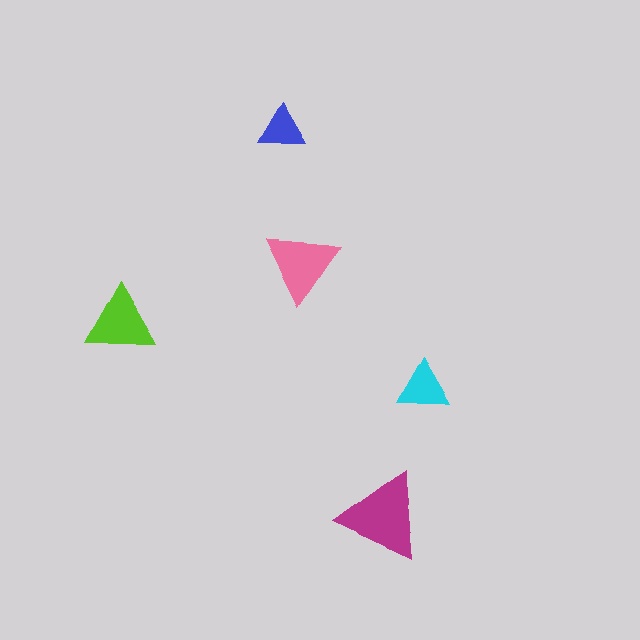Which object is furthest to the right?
The cyan triangle is rightmost.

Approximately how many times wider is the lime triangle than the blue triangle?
About 1.5 times wider.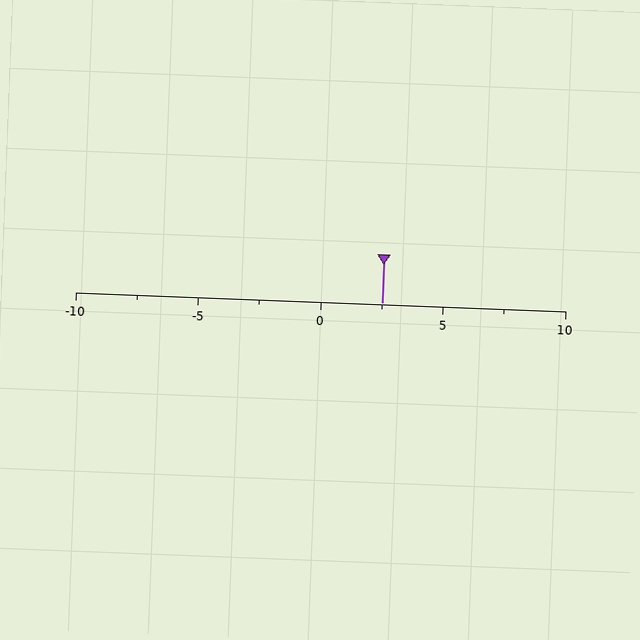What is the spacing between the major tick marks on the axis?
The major ticks are spaced 5 apart.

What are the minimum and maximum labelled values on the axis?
The axis runs from -10 to 10.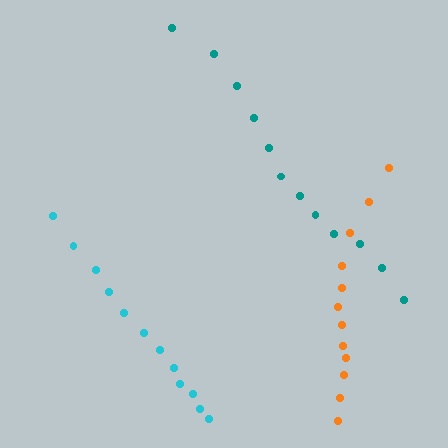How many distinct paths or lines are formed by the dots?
There are 3 distinct paths.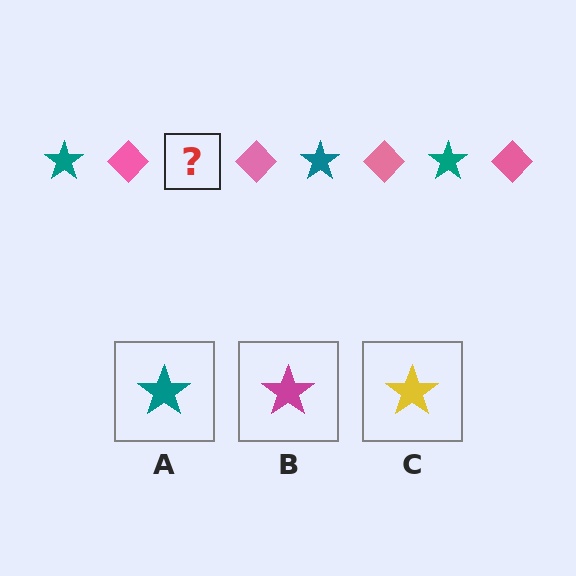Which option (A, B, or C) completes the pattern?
A.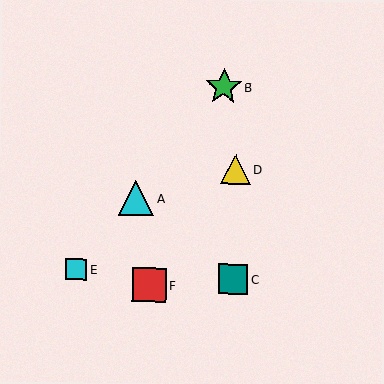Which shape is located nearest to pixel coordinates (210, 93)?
The green star (labeled B) at (224, 87) is nearest to that location.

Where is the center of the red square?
The center of the red square is at (149, 285).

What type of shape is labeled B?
Shape B is a green star.